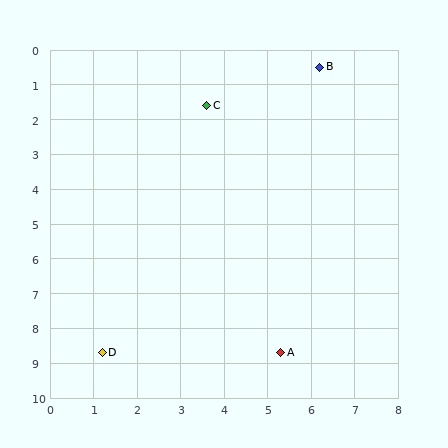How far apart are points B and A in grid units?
Points B and A are about 8.2 grid units apart.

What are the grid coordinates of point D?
Point D is at approximately (1.2, 8.7).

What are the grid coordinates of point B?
Point B is at approximately (6.2, 0.5).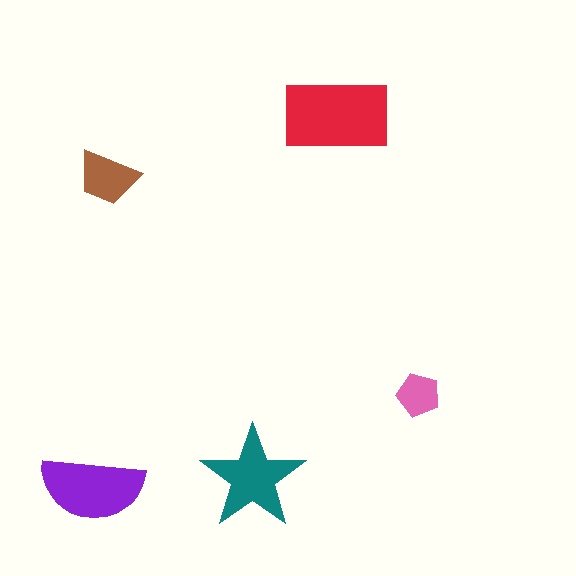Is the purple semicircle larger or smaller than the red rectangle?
Smaller.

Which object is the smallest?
The pink pentagon.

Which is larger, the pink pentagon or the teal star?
The teal star.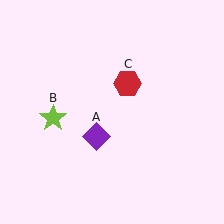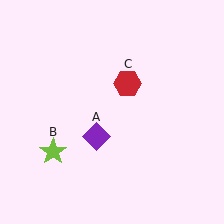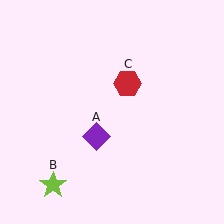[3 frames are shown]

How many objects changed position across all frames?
1 object changed position: lime star (object B).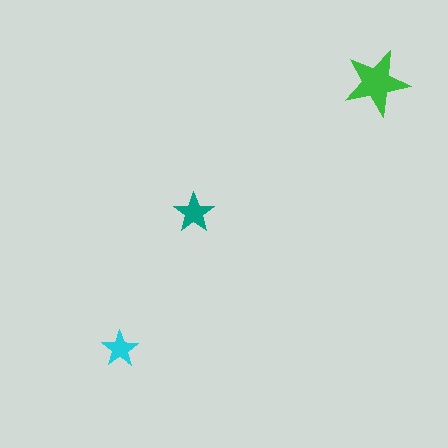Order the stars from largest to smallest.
the green one, the teal one, the cyan one.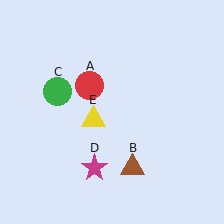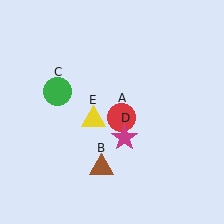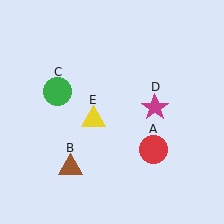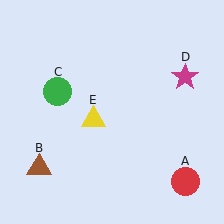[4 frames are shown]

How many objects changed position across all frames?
3 objects changed position: red circle (object A), brown triangle (object B), magenta star (object D).